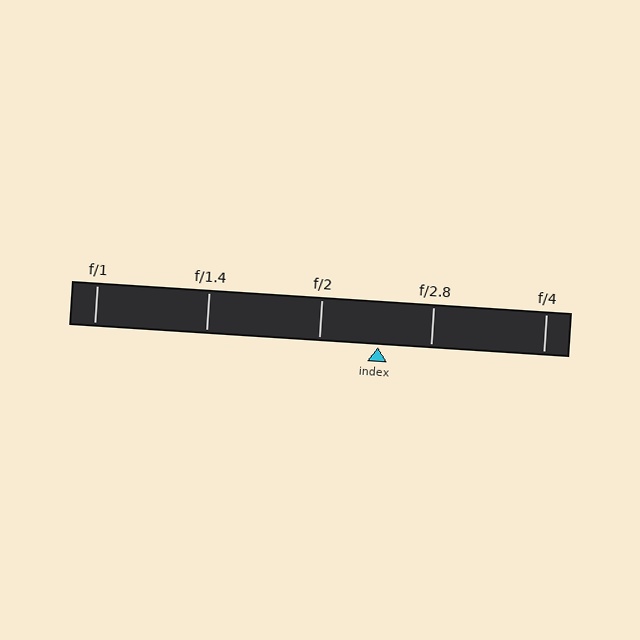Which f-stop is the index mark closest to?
The index mark is closest to f/2.8.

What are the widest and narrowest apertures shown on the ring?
The widest aperture shown is f/1 and the narrowest is f/4.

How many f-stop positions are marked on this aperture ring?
There are 5 f-stop positions marked.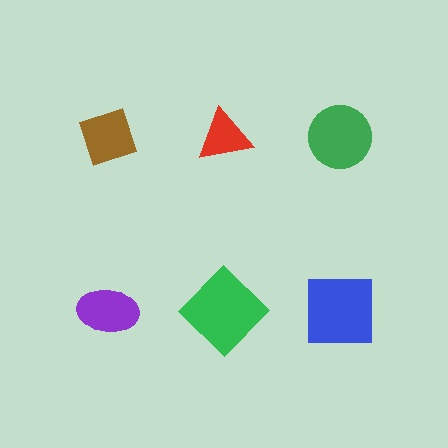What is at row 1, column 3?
A green circle.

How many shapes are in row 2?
3 shapes.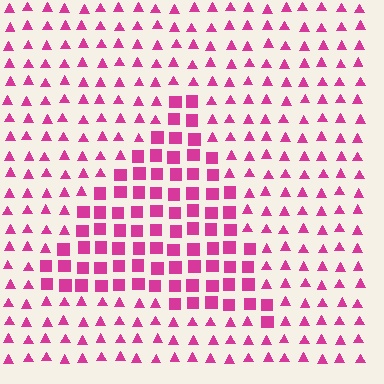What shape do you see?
I see a triangle.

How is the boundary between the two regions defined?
The boundary is defined by a change in element shape: squares inside vs. triangles outside. All elements share the same color and spacing.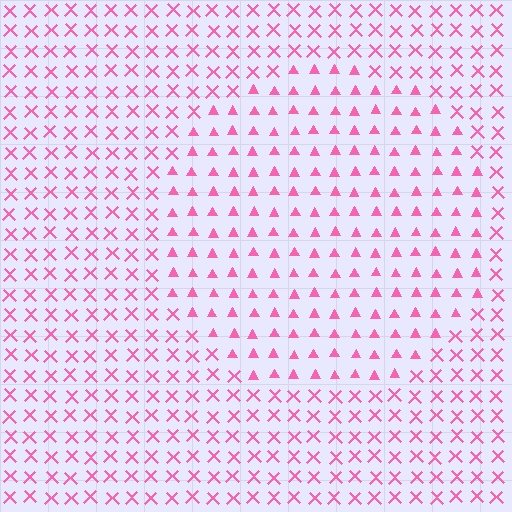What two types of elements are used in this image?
The image uses triangles inside the circle region and X marks outside it.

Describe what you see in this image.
The image is filled with small pink elements arranged in a uniform grid. A circle-shaped region contains triangles, while the surrounding area contains X marks. The boundary is defined purely by the change in element shape.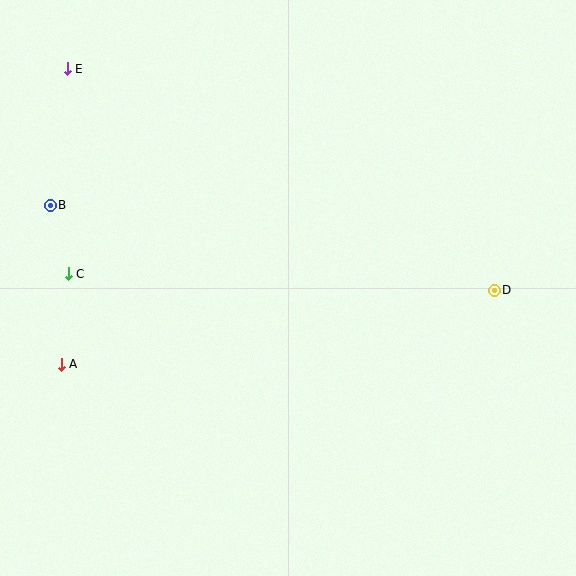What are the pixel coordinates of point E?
Point E is at (67, 69).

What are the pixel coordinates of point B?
Point B is at (50, 205).